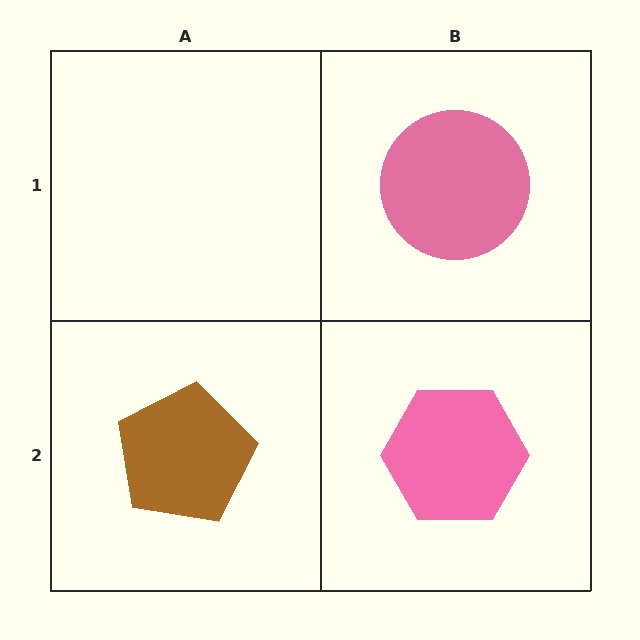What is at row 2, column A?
A brown pentagon.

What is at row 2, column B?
A pink hexagon.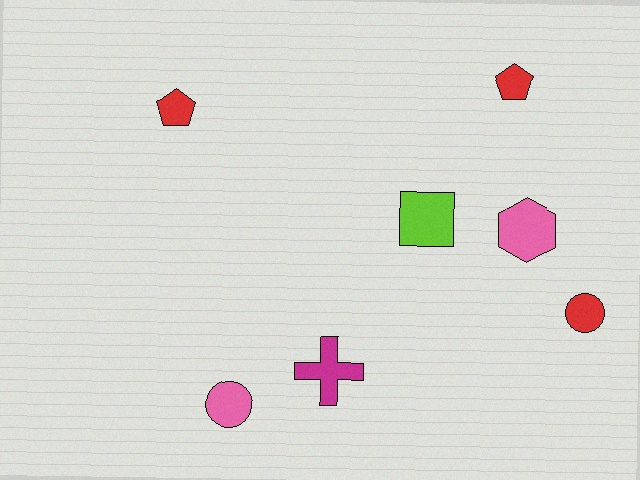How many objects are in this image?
There are 7 objects.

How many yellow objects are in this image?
There are no yellow objects.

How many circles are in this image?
There are 2 circles.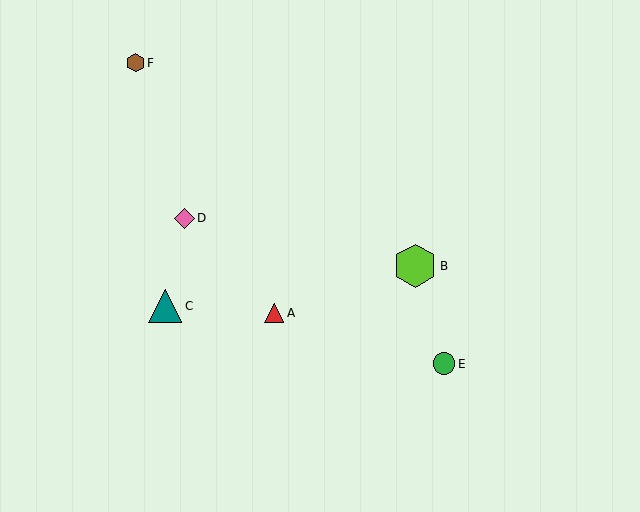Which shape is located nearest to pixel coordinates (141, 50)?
The brown hexagon (labeled F) at (135, 63) is nearest to that location.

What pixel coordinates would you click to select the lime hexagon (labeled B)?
Click at (415, 266) to select the lime hexagon B.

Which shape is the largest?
The lime hexagon (labeled B) is the largest.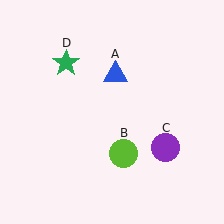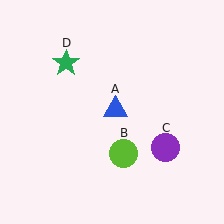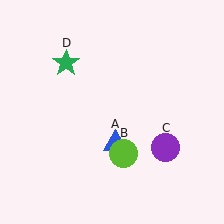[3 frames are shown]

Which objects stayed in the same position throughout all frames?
Lime circle (object B) and purple circle (object C) and green star (object D) remained stationary.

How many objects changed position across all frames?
1 object changed position: blue triangle (object A).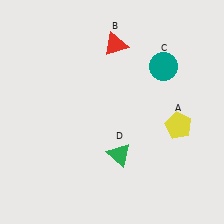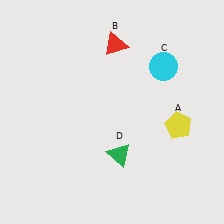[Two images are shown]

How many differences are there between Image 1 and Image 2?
There is 1 difference between the two images.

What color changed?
The circle (C) changed from teal in Image 1 to cyan in Image 2.